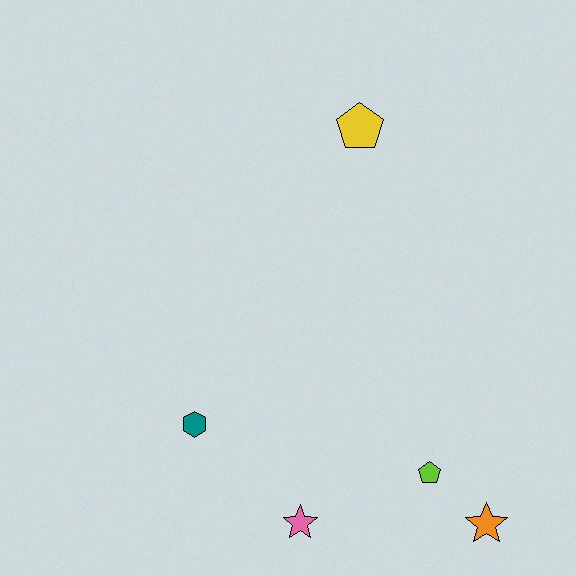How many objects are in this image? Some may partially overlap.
There are 5 objects.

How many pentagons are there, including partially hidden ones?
There are 2 pentagons.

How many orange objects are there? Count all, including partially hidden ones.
There is 1 orange object.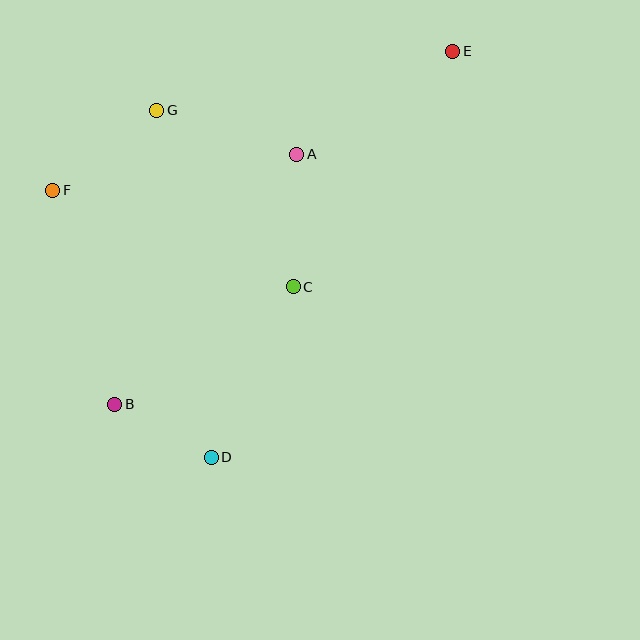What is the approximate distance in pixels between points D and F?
The distance between D and F is approximately 311 pixels.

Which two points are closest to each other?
Points B and D are closest to each other.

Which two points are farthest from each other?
Points B and E are farthest from each other.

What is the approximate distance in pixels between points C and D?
The distance between C and D is approximately 189 pixels.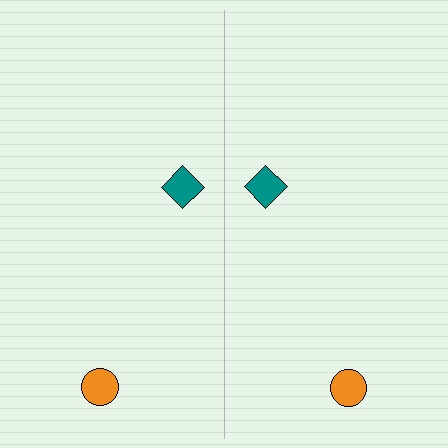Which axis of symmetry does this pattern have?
The pattern has a vertical axis of symmetry running through the center of the image.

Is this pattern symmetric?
Yes, this pattern has bilateral (reflection) symmetry.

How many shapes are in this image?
There are 4 shapes in this image.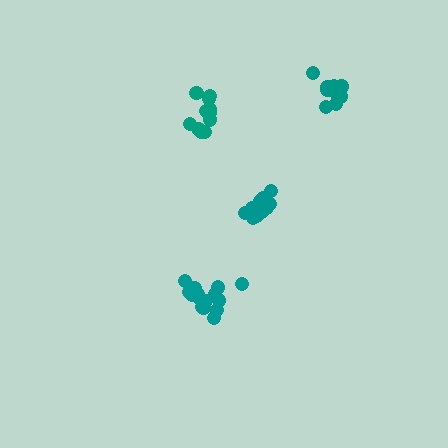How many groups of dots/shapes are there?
There are 4 groups.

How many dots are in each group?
Group 1: 12 dots, Group 2: 15 dots, Group 3: 10 dots, Group 4: 11 dots (48 total).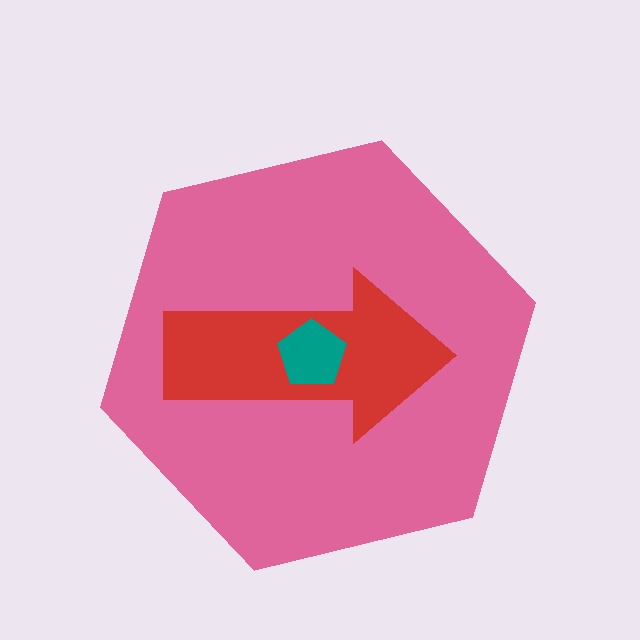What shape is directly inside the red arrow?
The teal pentagon.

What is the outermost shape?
The pink hexagon.